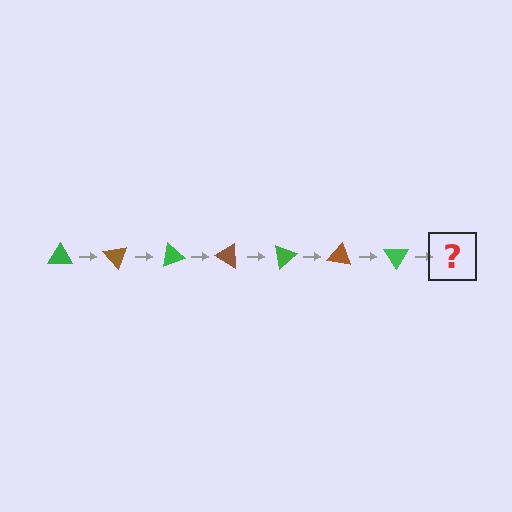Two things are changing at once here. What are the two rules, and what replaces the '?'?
The two rules are that it rotates 50 degrees each step and the color cycles through green and brown. The '?' should be a brown triangle, rotated 350 degrees from the start.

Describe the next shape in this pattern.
It should be a brown triangle, rotated 350 degrees from the start.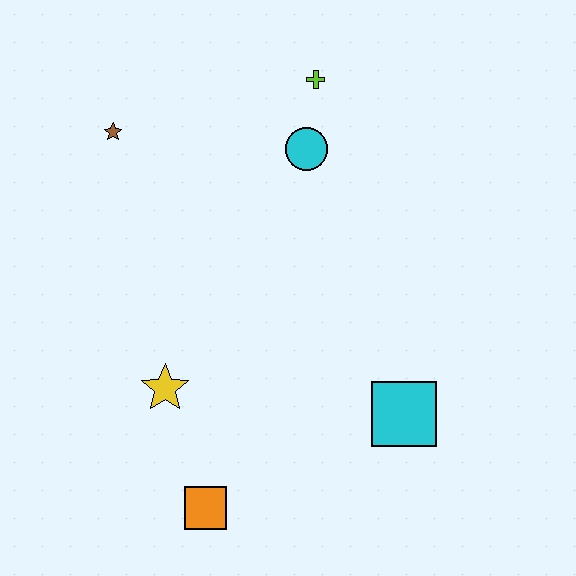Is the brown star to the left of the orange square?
Yes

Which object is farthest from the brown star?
The cyan square is farthest from the brown star.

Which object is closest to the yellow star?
The orange square is closest to the yellow star.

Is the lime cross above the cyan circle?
Yes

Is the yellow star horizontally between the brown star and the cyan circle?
Yes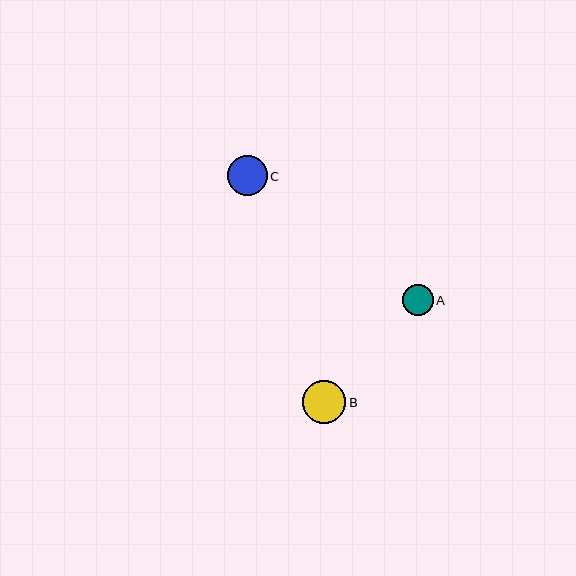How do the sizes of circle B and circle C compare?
Circle B and circle C are approximately the same size.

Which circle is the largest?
Circle B is the largest with a size of approximately 44 pixels.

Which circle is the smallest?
Circle A is the smallest with a size of approximately 31 pixels.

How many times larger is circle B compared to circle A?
Circle B is approximately 1.4 times the size of circle A.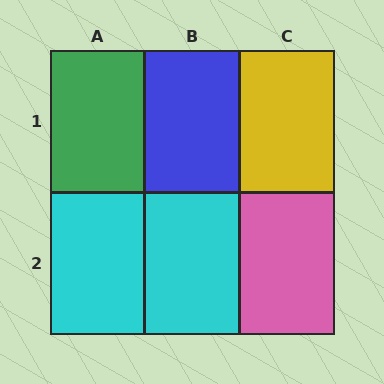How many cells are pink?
1 cell is pink.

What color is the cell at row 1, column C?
Yellow.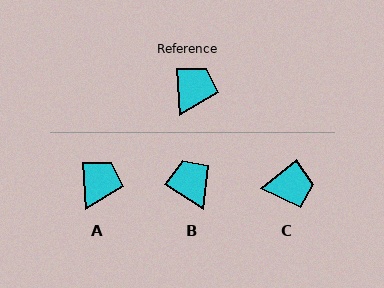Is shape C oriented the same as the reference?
No, it is off by about 55 degrees.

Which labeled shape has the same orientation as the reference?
A.